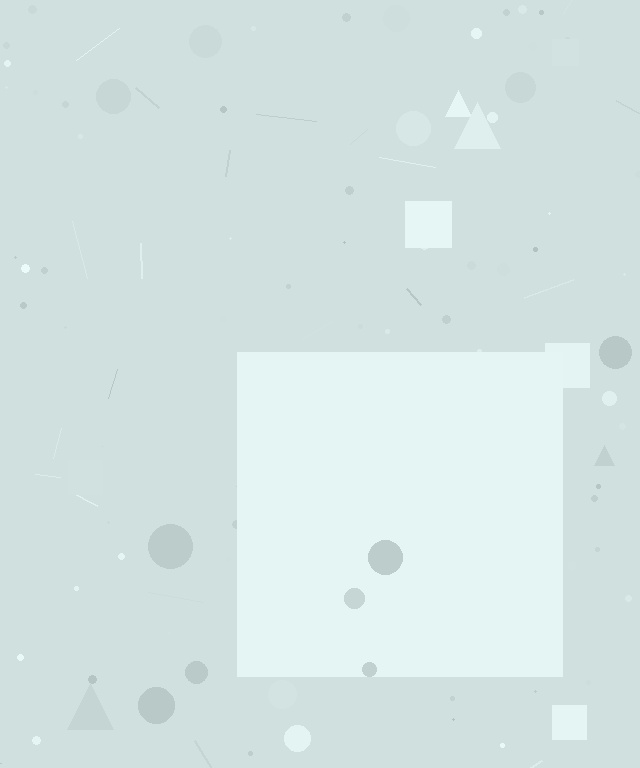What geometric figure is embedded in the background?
A square is embedded in the background.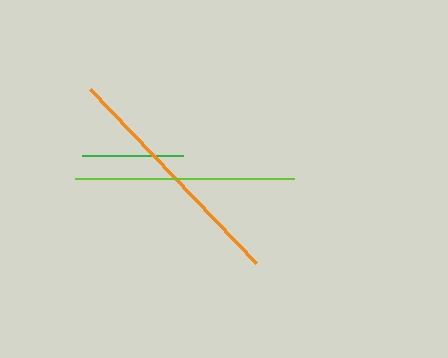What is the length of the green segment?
The green segment is approximately 101 pixels long.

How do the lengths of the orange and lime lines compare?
The orange and lime lines are approximately the same length.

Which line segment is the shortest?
The green line is the shortest at approximately 101 pixels.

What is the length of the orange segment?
The orange segment is approximately 241 pixels long.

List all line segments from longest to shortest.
From longest to shortest: orange, lime, green.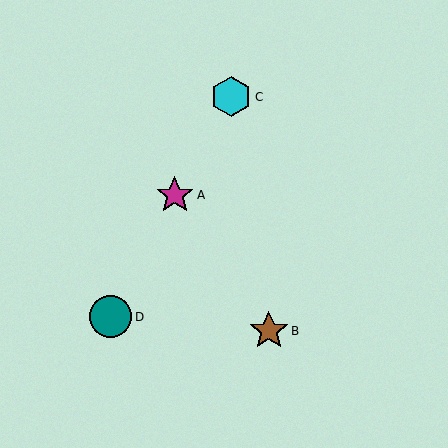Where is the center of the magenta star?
The center of the magenta star is at (175, 195).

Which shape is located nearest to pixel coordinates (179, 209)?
The magenta star (labeled A) at (175, 195) is nearest to that location.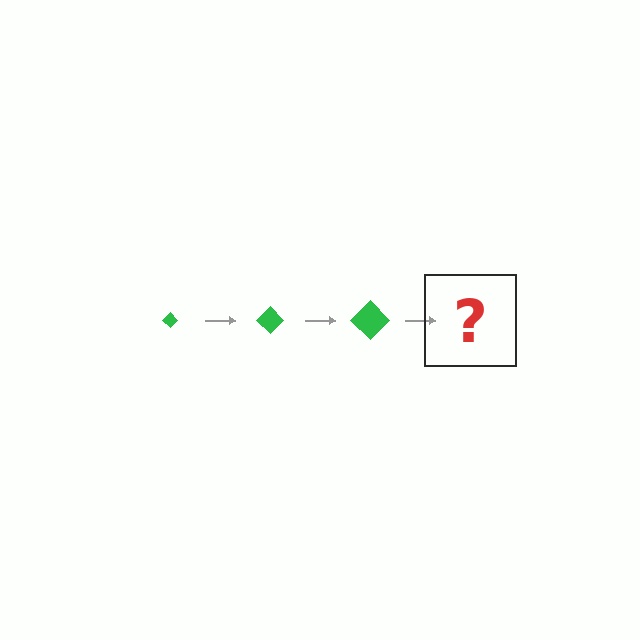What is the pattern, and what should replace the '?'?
The pattern is that the diamond gets progressively larger each step. The '?' should be a green diamond, larger than the previous one.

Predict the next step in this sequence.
The next step is a green diamond, larger than the previous one.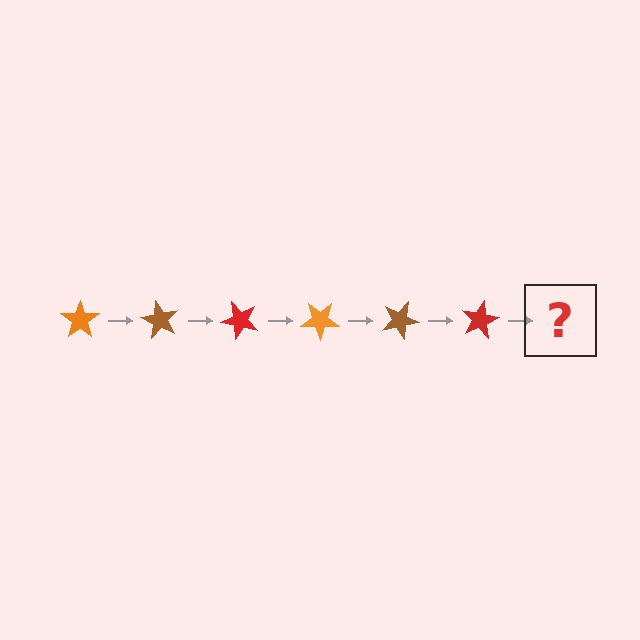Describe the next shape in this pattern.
It should be an orange star, rotated 360 degrees from the start.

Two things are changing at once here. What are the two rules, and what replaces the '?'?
The two rules are that it rotates 60 degrees each step and the color cycles through orange, brown, and red. The '?' should be an orange star, rotated 360 degrees from the start.